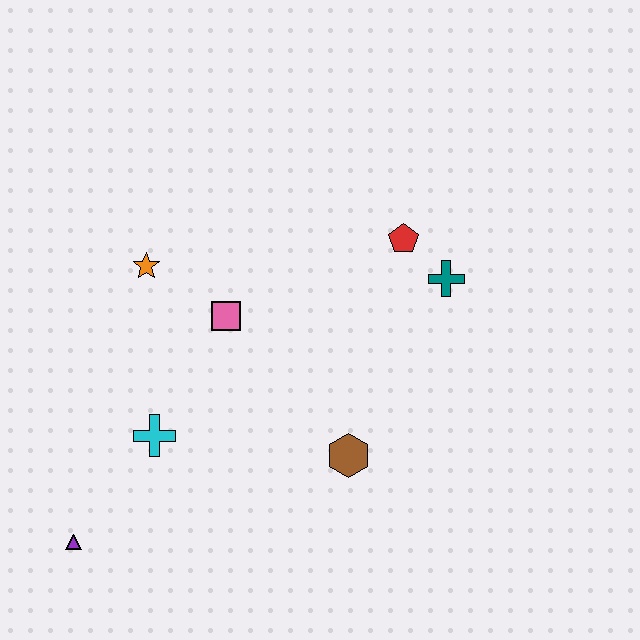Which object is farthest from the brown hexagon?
The purple triangle is farthest from the brown hexagon.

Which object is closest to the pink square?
The orange star is closest to the pink square.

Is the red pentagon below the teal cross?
No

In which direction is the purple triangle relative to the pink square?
The purple triangle is below the pink square.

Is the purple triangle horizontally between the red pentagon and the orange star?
No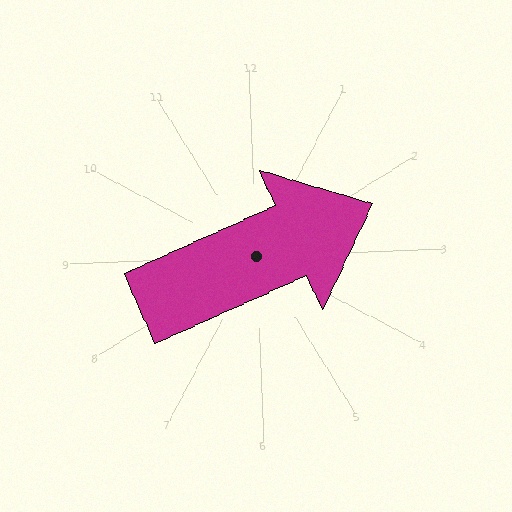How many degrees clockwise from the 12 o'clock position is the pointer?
Approximately 68 degrees.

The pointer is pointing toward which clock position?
Roughly 2 o'clock.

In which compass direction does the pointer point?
East.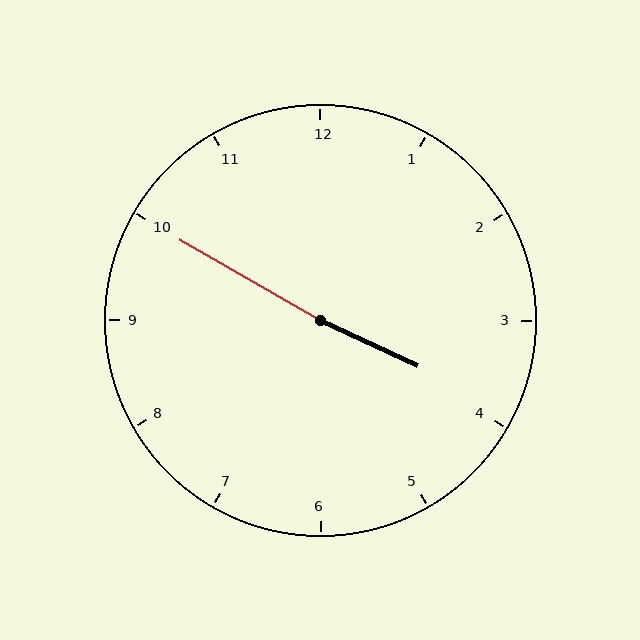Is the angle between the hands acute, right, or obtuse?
It is obtuse.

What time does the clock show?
3:50.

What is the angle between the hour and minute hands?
Approximately 175 degrees.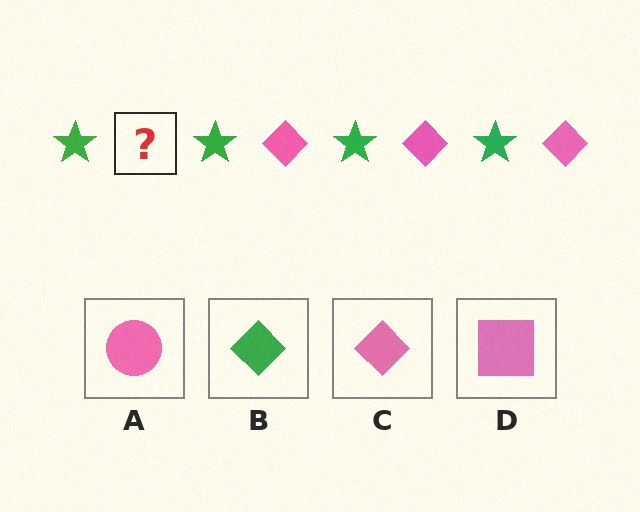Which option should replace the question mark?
Option C.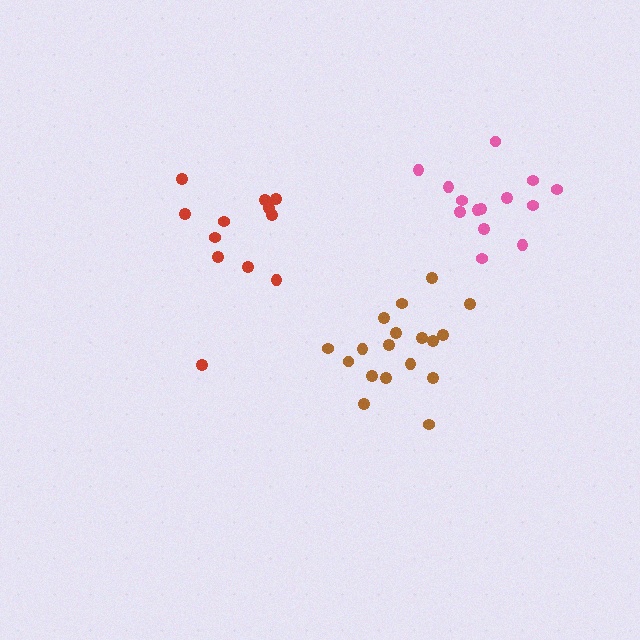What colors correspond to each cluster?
The clusters are colored: red, brown, pink.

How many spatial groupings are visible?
There are 3 spatial groupings.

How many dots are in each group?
Group 1: 12 dots, Group 2: 18 dots, Group 3: 14 dots (44 total).